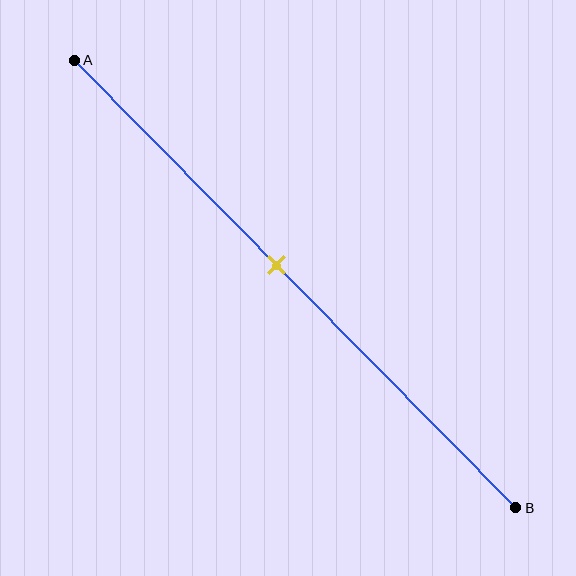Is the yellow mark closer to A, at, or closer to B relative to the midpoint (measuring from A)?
The yellow mark is closer to point A than the midpoint of segment AB.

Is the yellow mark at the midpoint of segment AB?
No, the mark is at about 45% from A, not at the 50% midpoint.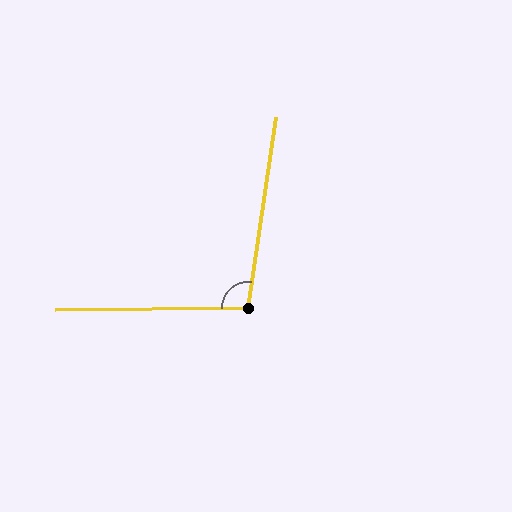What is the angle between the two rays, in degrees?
Approximately 99 degrees.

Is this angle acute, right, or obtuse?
It is obtuse.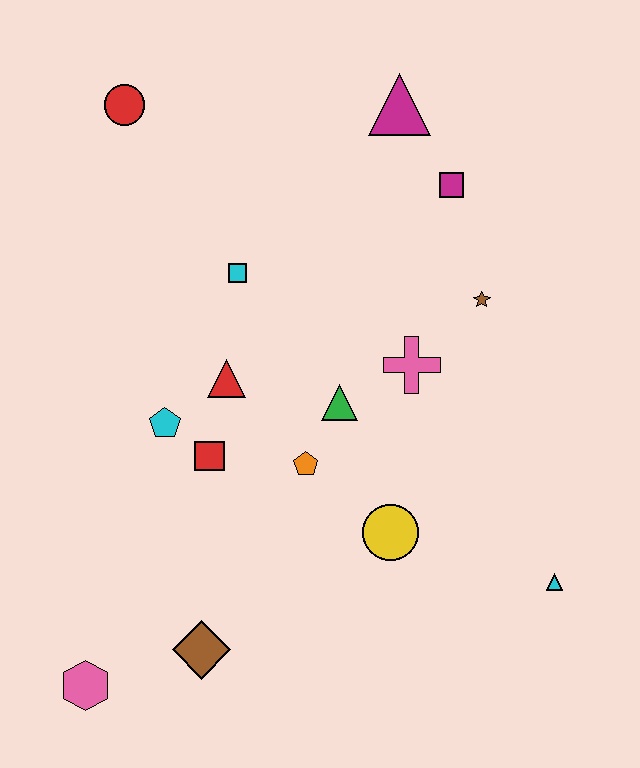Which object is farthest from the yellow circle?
The red circle is farthest from the yellow circle.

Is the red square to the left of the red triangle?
Yes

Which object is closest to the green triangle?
The orange pentagon is closest to the green triangle.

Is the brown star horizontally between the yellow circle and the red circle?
No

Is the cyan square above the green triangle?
Yes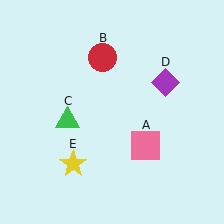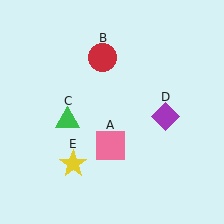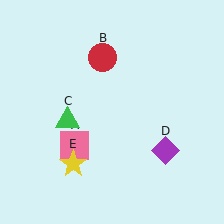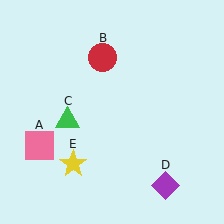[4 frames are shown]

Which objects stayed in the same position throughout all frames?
Red circle (object B) and green triangle (object C) and yellow star (object E) remained stationary.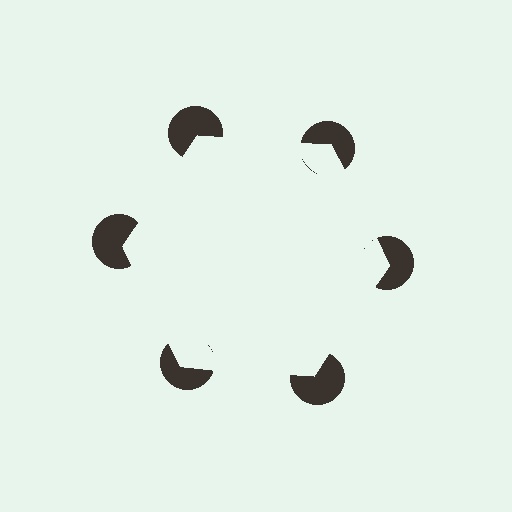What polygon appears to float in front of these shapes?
An illusory hexagon — its edges are inferred from the aligned wedge cuts in the pac-man discs, not physically drawn.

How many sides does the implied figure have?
6 sides.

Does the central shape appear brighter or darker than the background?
It typically appears slightly brighter than the background, even though no actual brightness change is drawn.